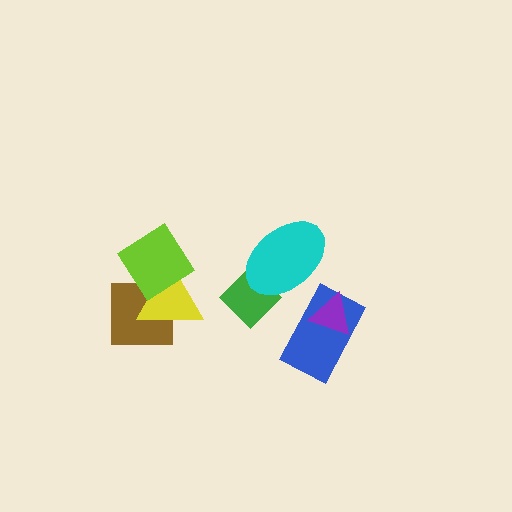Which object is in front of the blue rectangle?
The purple triangle is in front of the blue rectangle.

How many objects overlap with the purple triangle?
1 object overlaps with the purple triangle.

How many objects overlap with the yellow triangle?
2 objects overlap with the yellow triangle.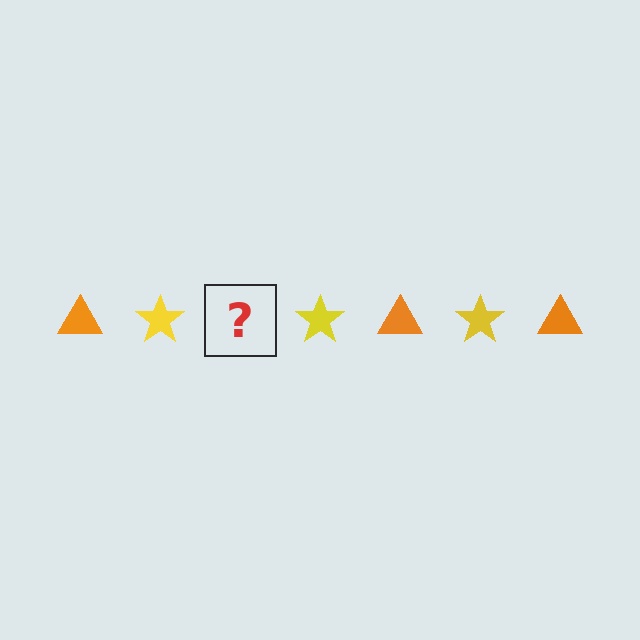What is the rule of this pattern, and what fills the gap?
The rule is that the pattern alternates between orange triangle and yellow star. The gap should be filled with an orange triangle.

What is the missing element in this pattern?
The missing element is an orange triangle.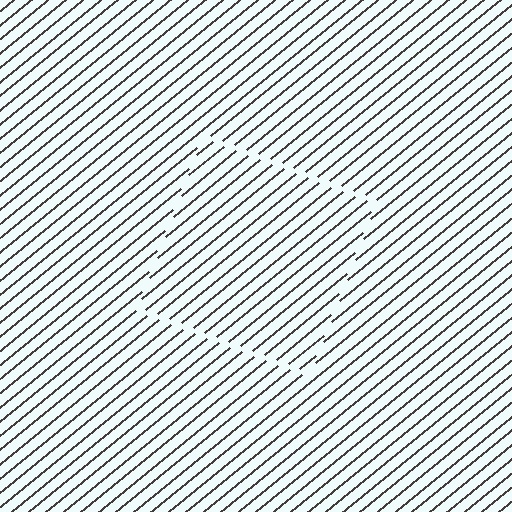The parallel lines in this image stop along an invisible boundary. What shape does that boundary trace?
An illusory square. The interior of the shape contains the same grating, shifted by half a period — the contour is defined by the phase discontinuity where line-ends from the inner and outer gratings abut.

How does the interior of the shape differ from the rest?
The interior of the shape contains the same grating, shifted by half a period — the contour is defined by the phase discontinuity where line-ends from the inner and outer gratings abut.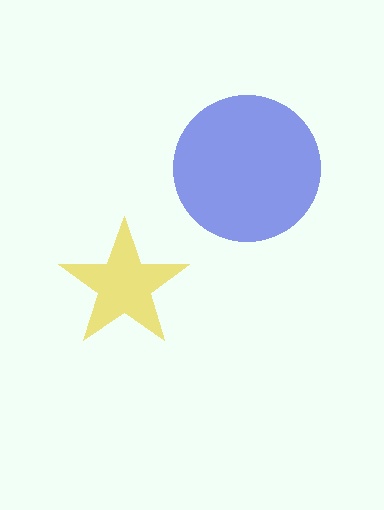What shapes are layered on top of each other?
The layered shapes are: a blue circle, a yellow star.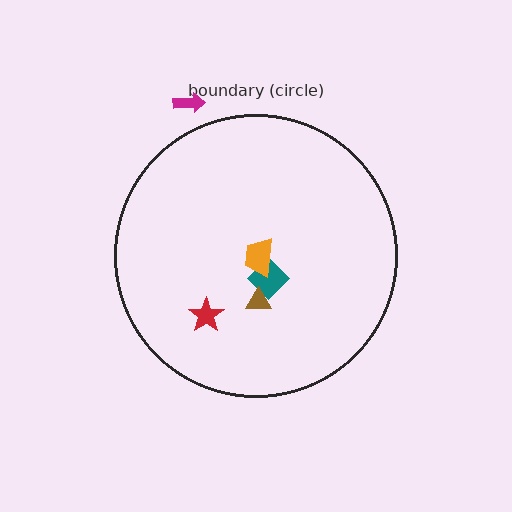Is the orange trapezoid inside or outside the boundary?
Inside.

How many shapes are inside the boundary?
4 inside, 1 outside.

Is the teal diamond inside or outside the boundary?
Inside.